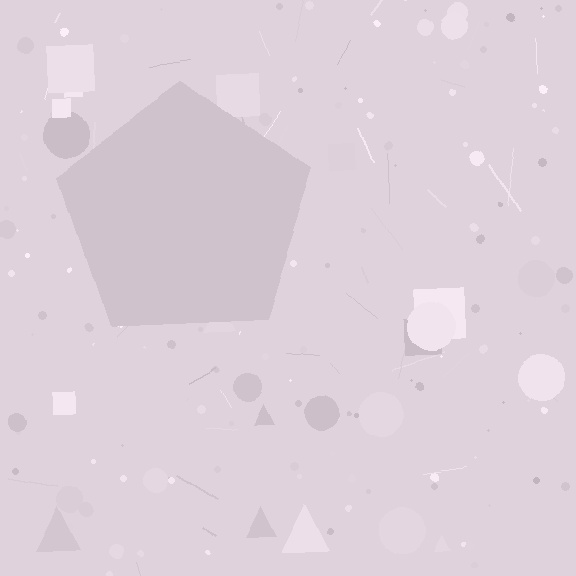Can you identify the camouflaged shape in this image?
The camouflaged shape is a pentagon.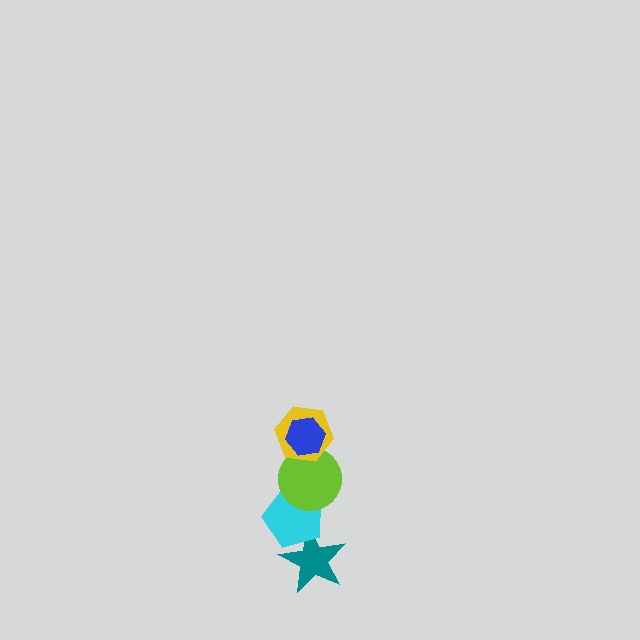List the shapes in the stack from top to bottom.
From top to bottom: the blue hexagon, the yellow hexagon, the lime circle, the cyan pentagon, the teal star.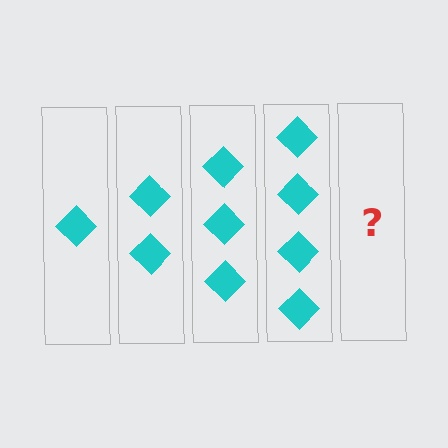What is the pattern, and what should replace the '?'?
The pattern is that each step adds one more diamond. The '?' should be 5 diamonds.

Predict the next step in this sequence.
The next step is 5 diamonds.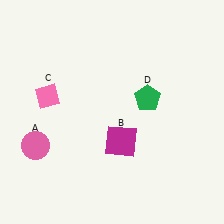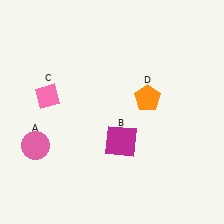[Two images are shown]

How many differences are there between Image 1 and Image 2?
There is 1 difference between the two images.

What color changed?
The pentagon (D) changed from green in Image 1 to orange in Image 2.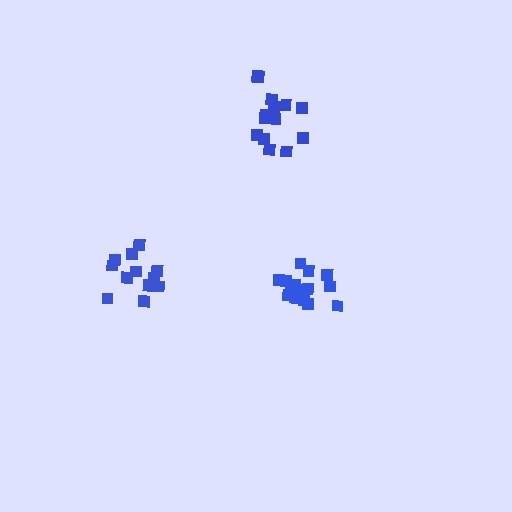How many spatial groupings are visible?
There are 3 spatial groupings.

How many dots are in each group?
Group 1: 12 dots, Group 2: 17 dots, Group 3: 14 dots (43 total).